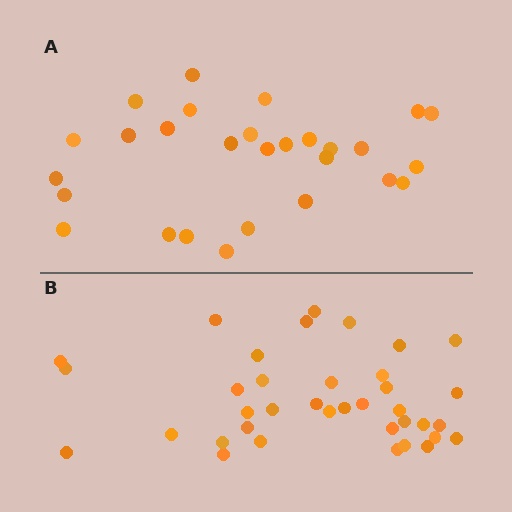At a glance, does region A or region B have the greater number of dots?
Region B (the bottom region) has more dots.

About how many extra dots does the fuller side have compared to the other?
Region B has roughly 8 or so more dots than region A.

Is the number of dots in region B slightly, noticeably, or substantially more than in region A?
Region B has noticeably more, but not dramatically so. The ratio is roughly 1.3 to 1.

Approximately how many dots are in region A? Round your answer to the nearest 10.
About 30 dots. (The exact count is 28, which rounds to 30.)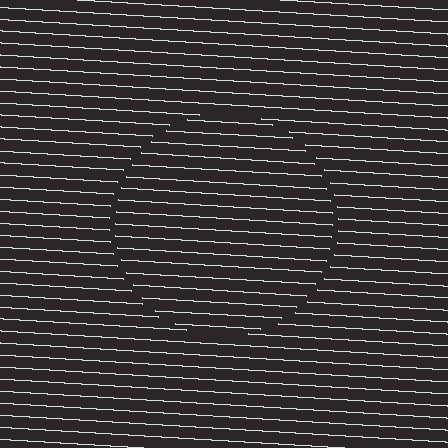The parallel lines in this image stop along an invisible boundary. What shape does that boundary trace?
An illusory circle. The interior of the shape contains the same grating, shifted by half a period — the contour is defined by the phase discontinuity where line-ends from the inner and outer gratings abut.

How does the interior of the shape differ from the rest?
The interior of the shape contains the same grating, shifted by half a period — the contour is defined by the phase discontinuity where line-ends from the inner and outer gratings abut.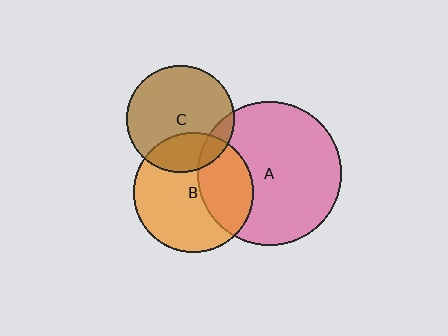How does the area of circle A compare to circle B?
Approximately 1.4 times.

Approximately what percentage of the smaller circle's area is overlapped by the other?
Approximately 35%.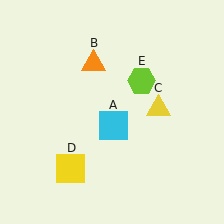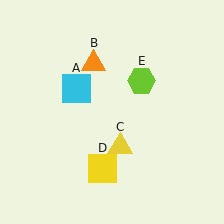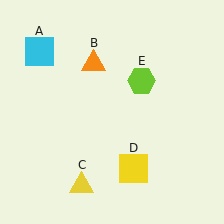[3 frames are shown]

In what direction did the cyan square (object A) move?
The cyan square (object A) moved up and to the left.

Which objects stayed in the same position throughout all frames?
Orange triangle (object B) and lime hexagon (object E) remained stationary.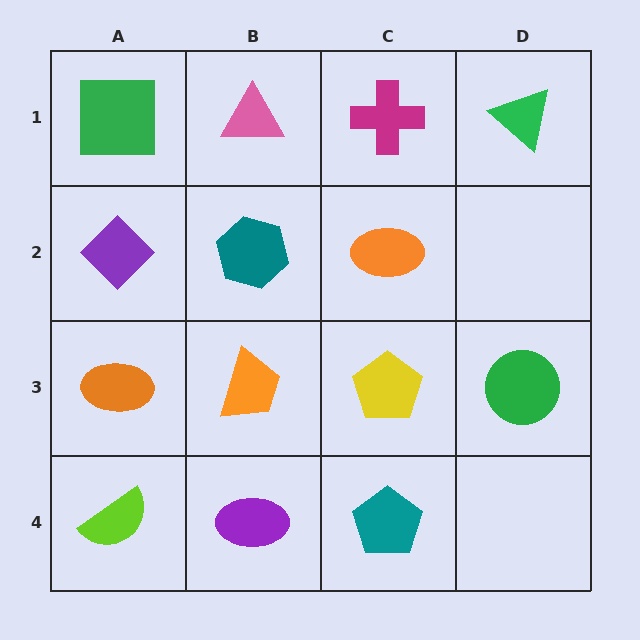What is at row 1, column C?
A magenta cross.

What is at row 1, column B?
A pink triangle.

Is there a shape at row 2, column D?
No, that cell is empty.